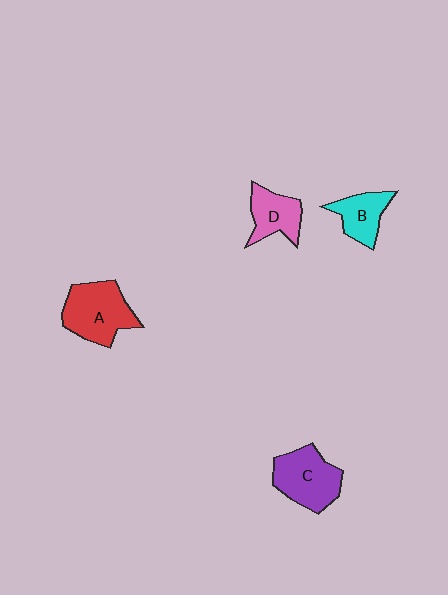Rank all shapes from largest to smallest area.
From largest to smallest: A (red), C (purple), D (pink), B (cyan).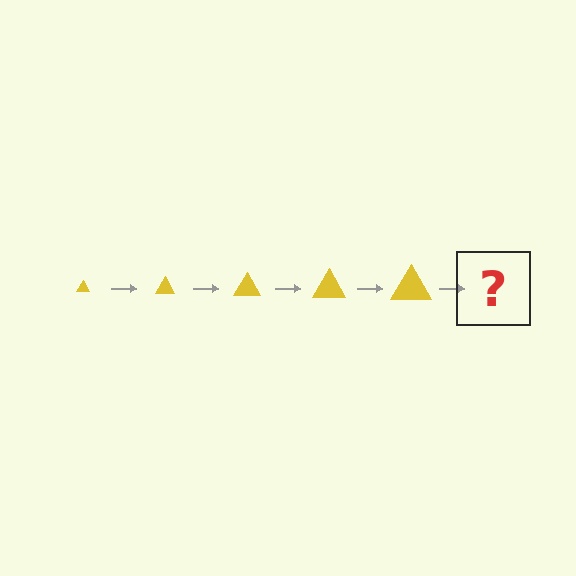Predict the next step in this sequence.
The next step is a yellow triangle, larger than the previous one.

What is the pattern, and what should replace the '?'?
The pattern is that the triangle gets progressively larger each step. The '?' should be a yellow triangle, larger than the previous one.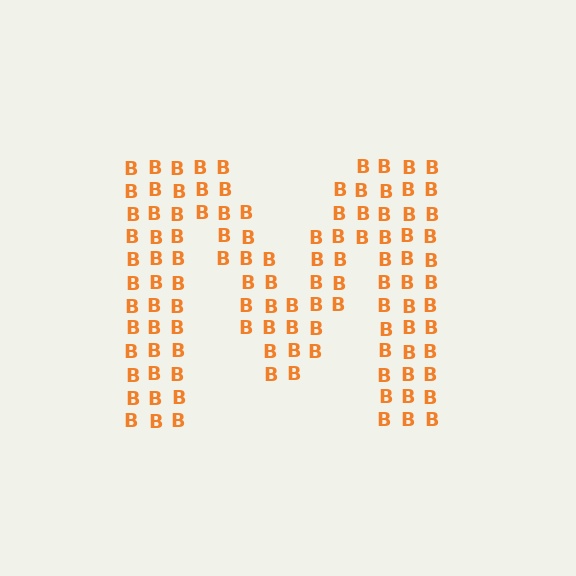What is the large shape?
The large shape is the letter M.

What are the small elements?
The small elements are letter B's.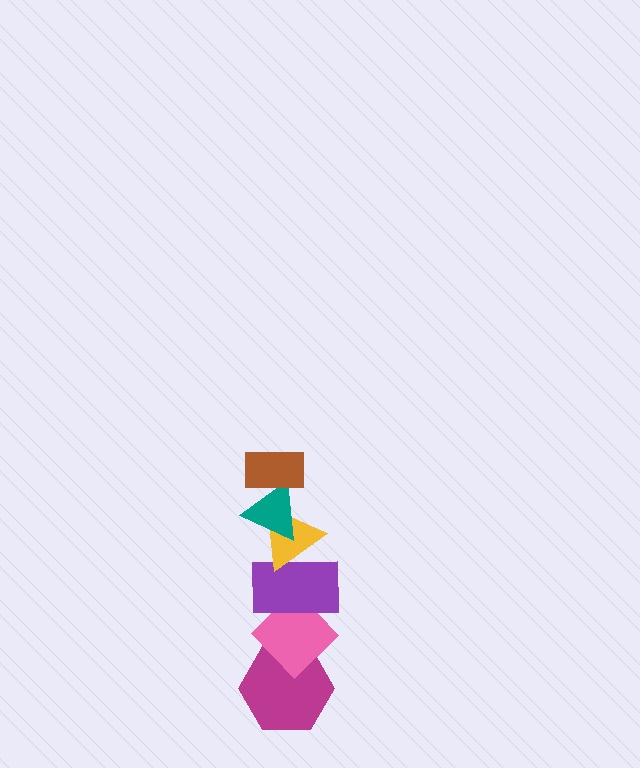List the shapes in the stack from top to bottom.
From top to bottom: the brown rectangle, the teal triangle, the yellow triangle, the purple rectangle, the pink diamond, the magenta hexagon.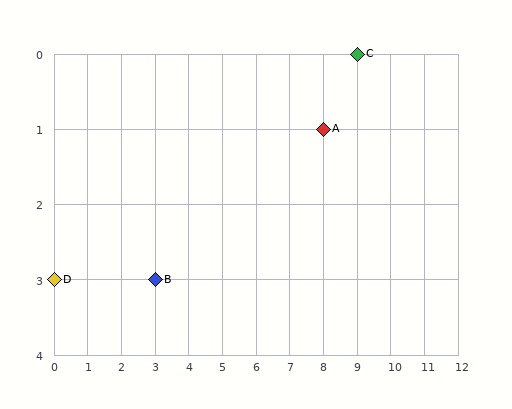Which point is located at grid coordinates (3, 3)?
Point B is at (3, 3).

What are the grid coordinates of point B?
Point B is at grid coordinates (3, 3).